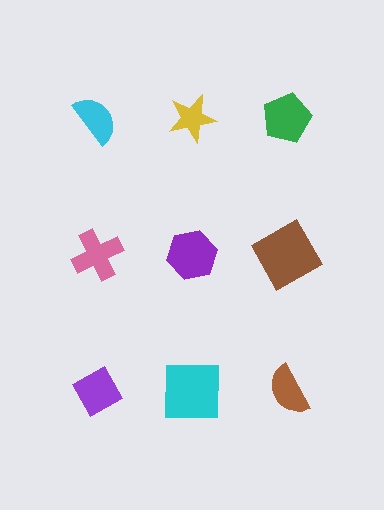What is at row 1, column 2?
A yellow star.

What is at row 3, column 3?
A brown semicircle.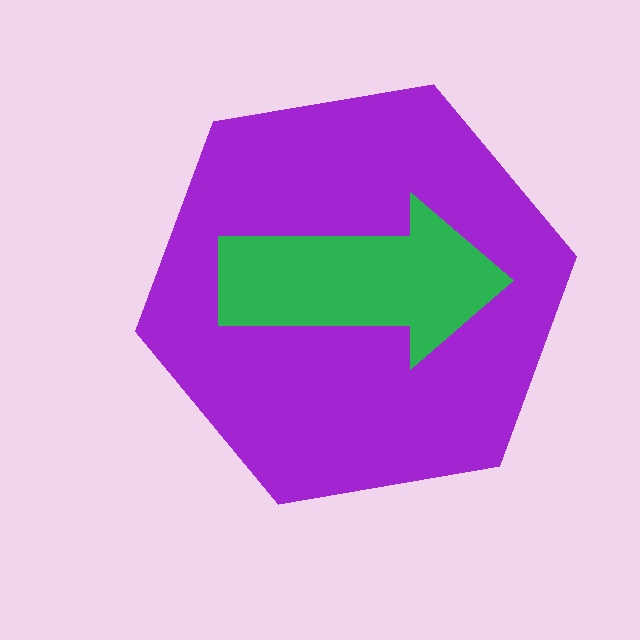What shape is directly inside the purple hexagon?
The green arrow.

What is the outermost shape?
The purple hexagon.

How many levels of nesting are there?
2.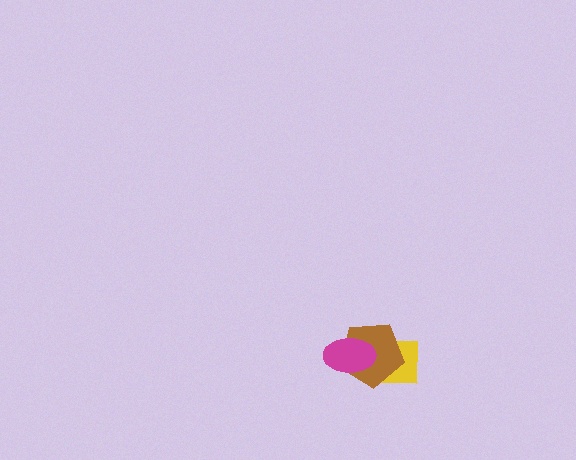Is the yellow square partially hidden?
Yes, it is partially covered by another shape.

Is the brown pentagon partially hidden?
Yes, it is partially covered by another shape.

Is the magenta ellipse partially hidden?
No, no other shape covers it.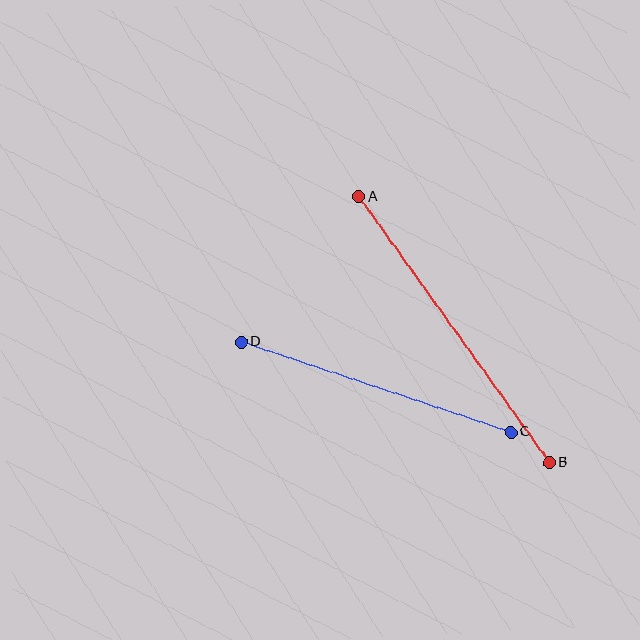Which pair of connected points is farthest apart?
Points A and B are farthest apart.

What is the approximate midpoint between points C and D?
The midpoint is at approximately (376, 387) pixels.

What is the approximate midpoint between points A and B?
The midpoint is at approximately (454, 330) pixels.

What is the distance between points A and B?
The distance is approximately 327 pixels.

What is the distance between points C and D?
The distance is approximately 284 pixels.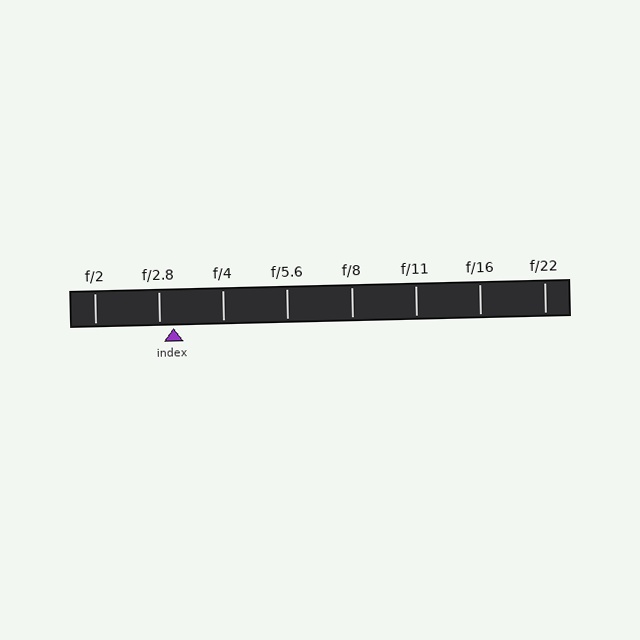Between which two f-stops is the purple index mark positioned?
The index mark is between f/2.8 and f/4.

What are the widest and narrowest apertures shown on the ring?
The widest aperture shown is f/2 and the narrowest is f/22.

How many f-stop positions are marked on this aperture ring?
There are 8 f-stop positions marked.